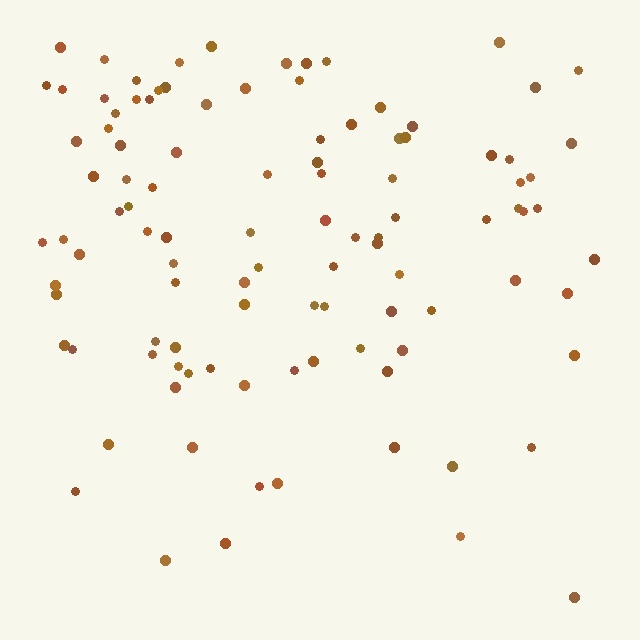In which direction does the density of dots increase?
From bottom to top, with the top side densest.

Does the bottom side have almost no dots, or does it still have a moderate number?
Still a moderate number, just noticeably fewer than the top.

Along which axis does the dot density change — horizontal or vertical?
Vertical.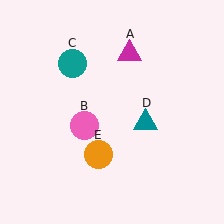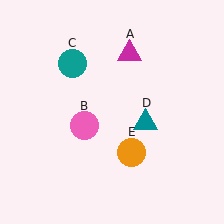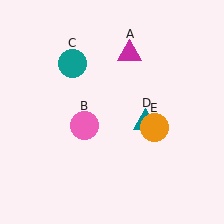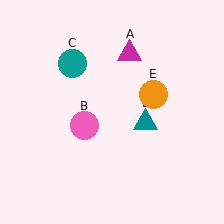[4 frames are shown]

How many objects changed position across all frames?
1 object changed position: orange circle (object E).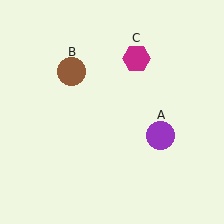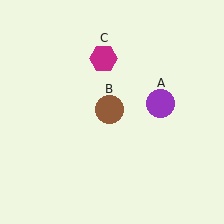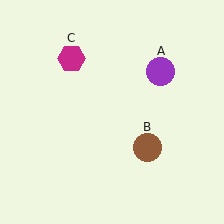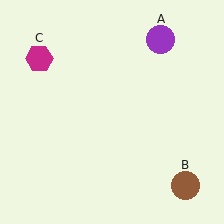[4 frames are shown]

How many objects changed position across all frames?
3 objects changed position: purple circle (object A), brown circle (object B), magenta hexagon (object C).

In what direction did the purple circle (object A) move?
The purple circle (object A) moved up.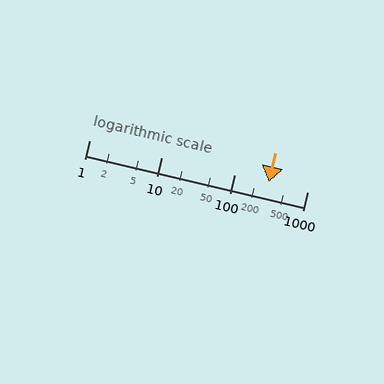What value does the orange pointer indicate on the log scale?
The pointer indicates approximately 300.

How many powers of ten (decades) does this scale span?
The scale spans 3 decades, from 1 to 1000.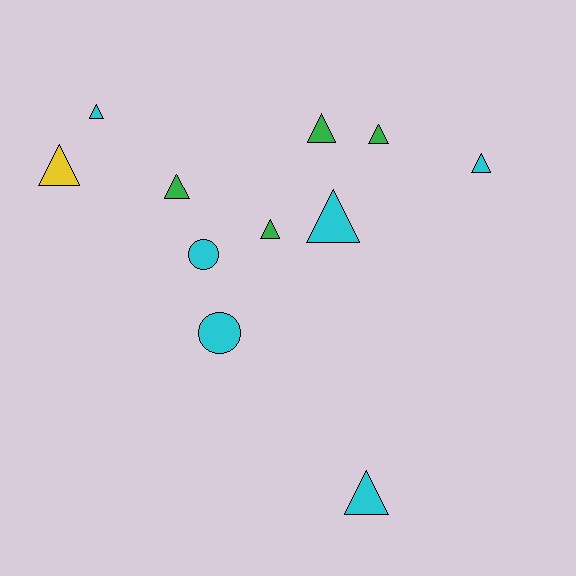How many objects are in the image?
There are 11 objects.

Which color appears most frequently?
Cyan, with 6 objects.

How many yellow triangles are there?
There is 1 yellow triangle.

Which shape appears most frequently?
Triangle, with 9 objects.